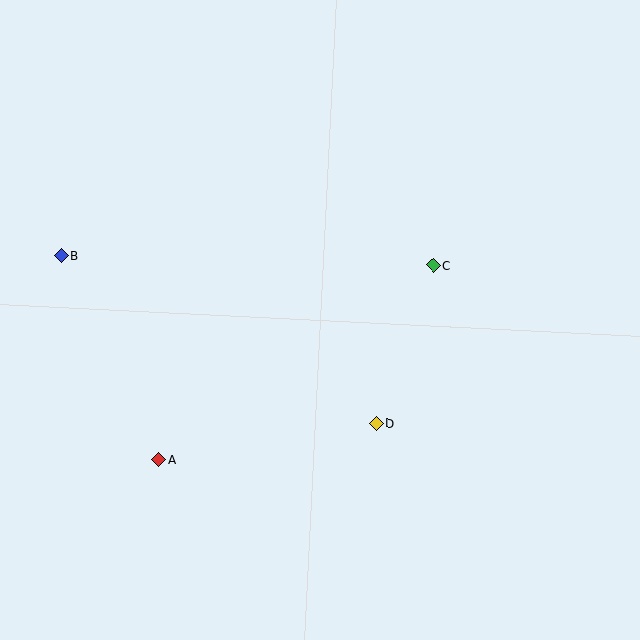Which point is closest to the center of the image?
Point D at (376, 423) is closest to the center.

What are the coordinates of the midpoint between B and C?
The midpoint between B and C is at (247, 260).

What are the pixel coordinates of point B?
Point B is at (61, 255).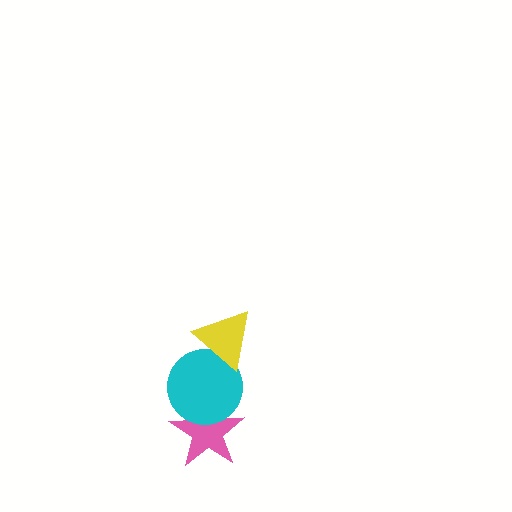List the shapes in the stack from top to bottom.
From top to bottom: the yellow triangle, the cyan circle, the pink star.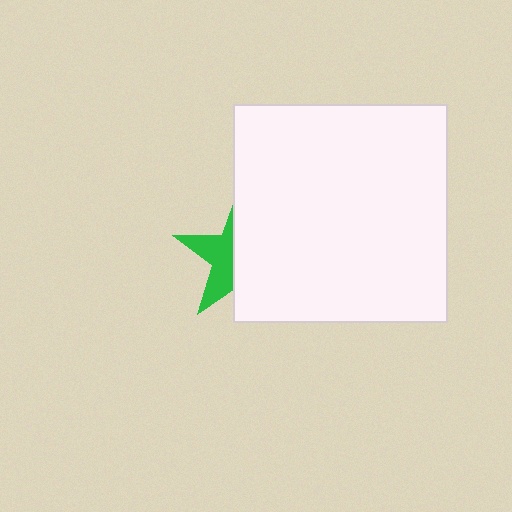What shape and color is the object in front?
The object in front is a white rectangle.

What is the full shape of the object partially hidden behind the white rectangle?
The partially hidden object is a green star.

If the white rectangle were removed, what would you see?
You would see the complete green star.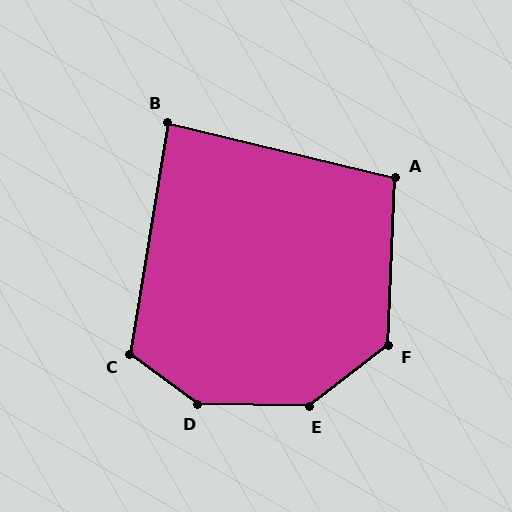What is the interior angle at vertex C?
Approximately 118 degrees (obtuse).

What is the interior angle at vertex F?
Approximately 130 degrees (obtuse).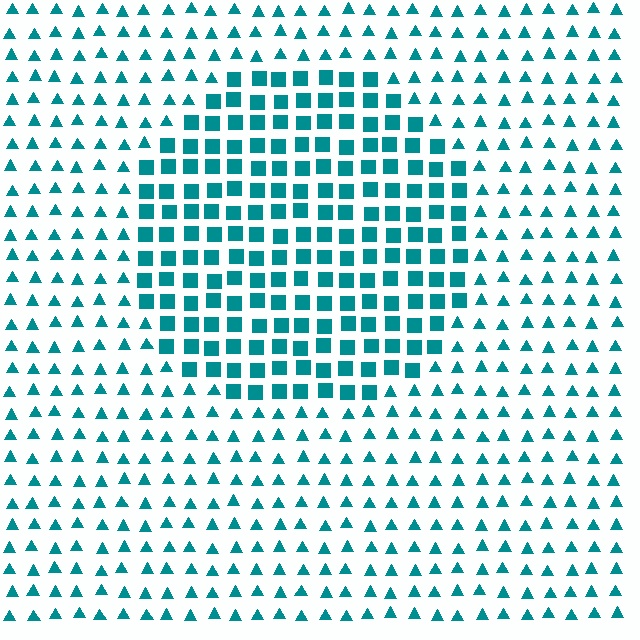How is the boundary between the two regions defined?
The boundary is defined by a change in element shape: squares inside vs. triangles outside. All elements share the same color and spacing.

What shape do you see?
I see a circle.